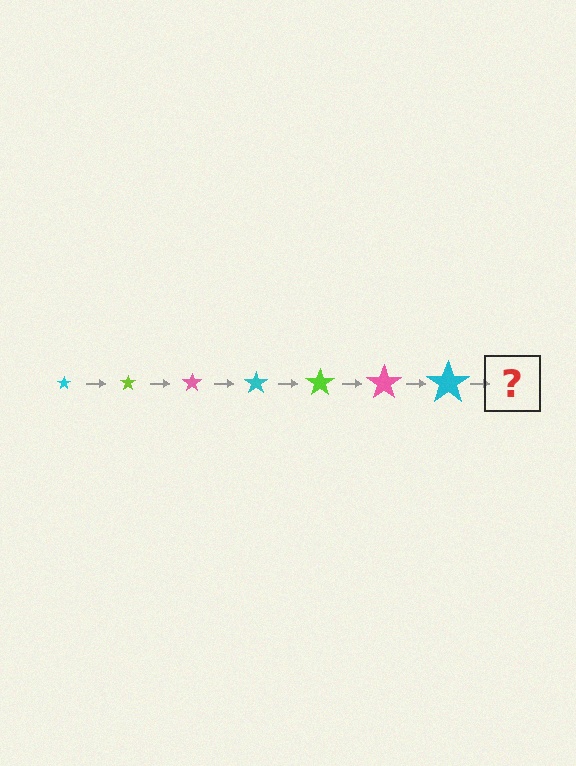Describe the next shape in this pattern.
It should be a lime star, larger than the previous one.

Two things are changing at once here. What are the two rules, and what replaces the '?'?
The two rules are that the star grows larger each step and the color cycles through cyan, lime, and pink. The '?' should be a lime star, larger than the previous one.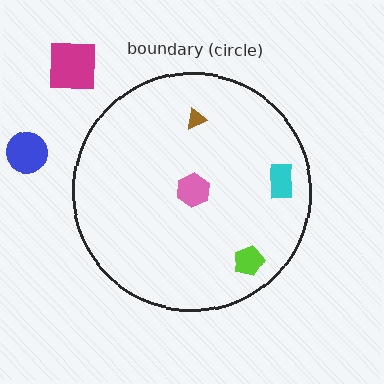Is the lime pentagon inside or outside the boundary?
Inside.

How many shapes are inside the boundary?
4 inside, 2 outside.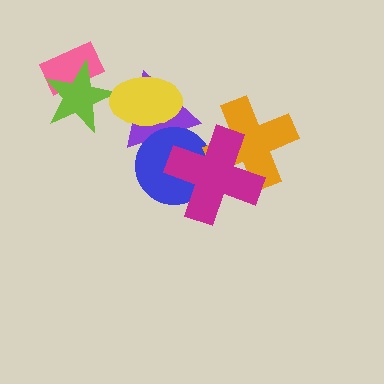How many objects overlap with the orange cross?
1 object overlaps with the orange cross.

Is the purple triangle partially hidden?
Yes, it is partially covered by another shape.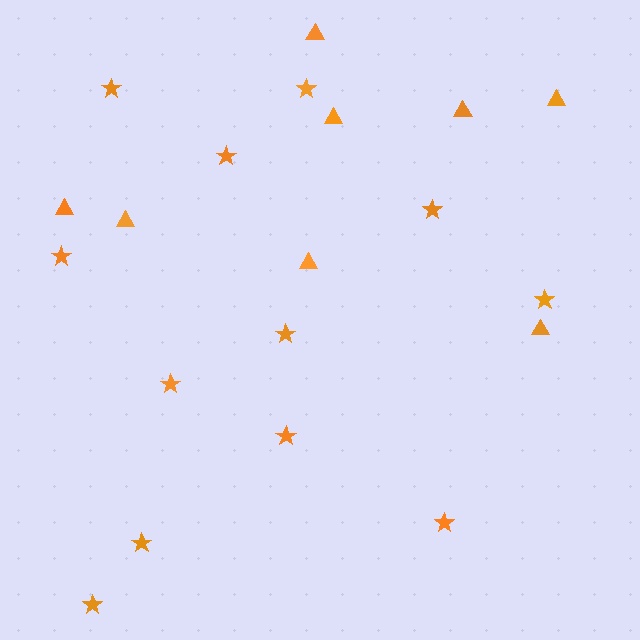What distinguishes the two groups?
There are 2 groups: one group of triangles (8) and one group of stars (12).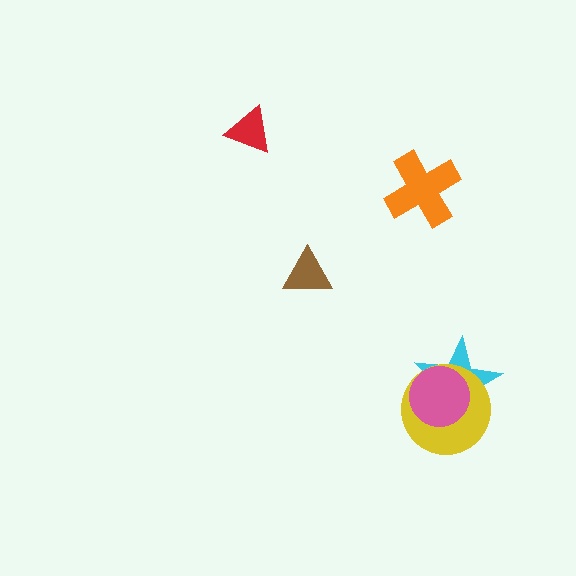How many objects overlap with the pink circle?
2 objects overlap with the pink circle.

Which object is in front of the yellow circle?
The pink circle is in front of the yellow circle.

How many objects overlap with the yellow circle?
2 objects overlap with the yellow circle.